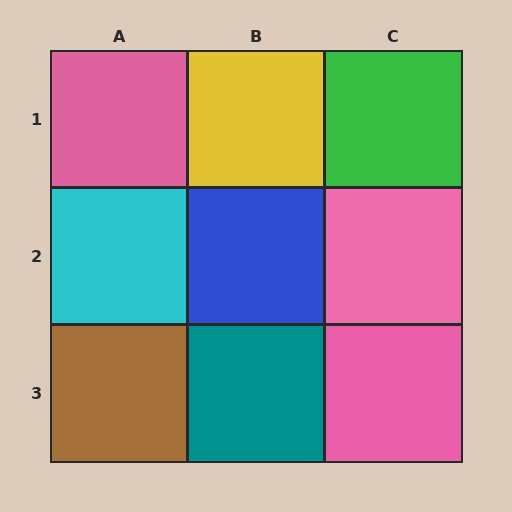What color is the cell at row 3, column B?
Teal.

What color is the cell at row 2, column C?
Pink.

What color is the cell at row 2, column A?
Cyan.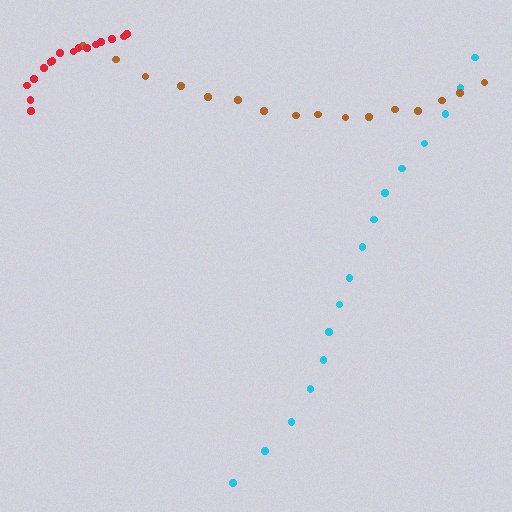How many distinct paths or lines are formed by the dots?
There are 3 distinct paths.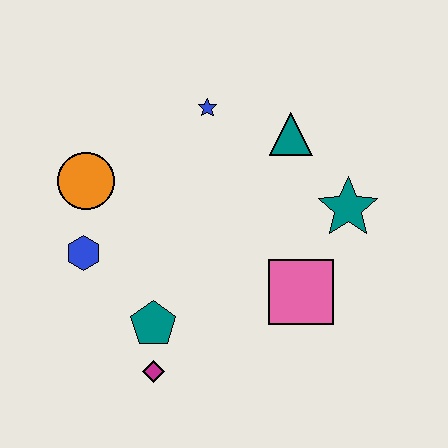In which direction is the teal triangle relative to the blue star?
The teal triangle is to the right of the blue star.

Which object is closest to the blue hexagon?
The orange circle is closest to the blue hexagon.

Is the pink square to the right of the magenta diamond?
Yes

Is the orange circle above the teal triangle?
No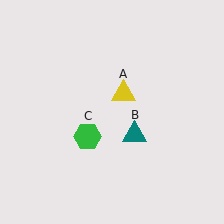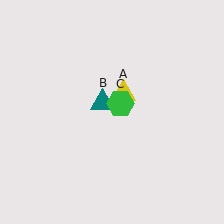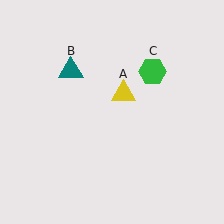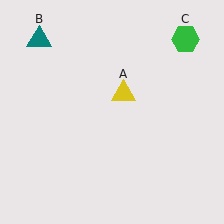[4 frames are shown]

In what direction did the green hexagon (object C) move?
The green hexagon (object C) moved up and to the right.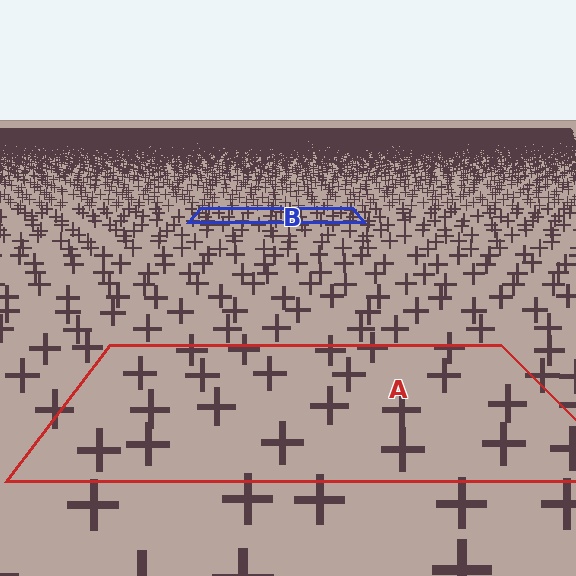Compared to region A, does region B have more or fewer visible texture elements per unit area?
Region B has more texture elements per unit area — they are packed more densely because it is farther away.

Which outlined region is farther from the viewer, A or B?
Region B is farther from the viewer — the texture elements inside it appear smaller and more densely packed.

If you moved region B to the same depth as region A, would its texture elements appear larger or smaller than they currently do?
They would appear larger. At a closer depth, the same texture elements are projected at a bigger on-screen size.